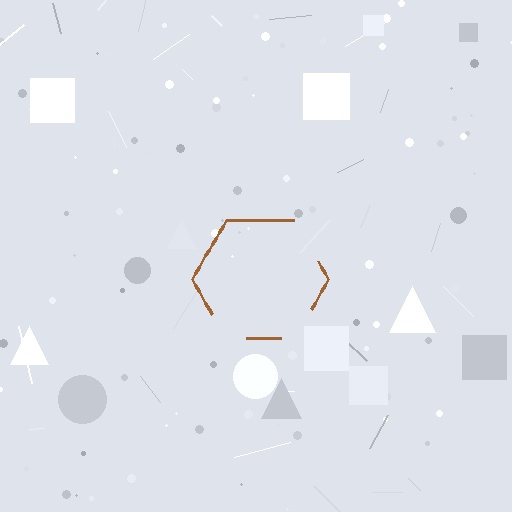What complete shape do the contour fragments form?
The contour fragments form a hexagon.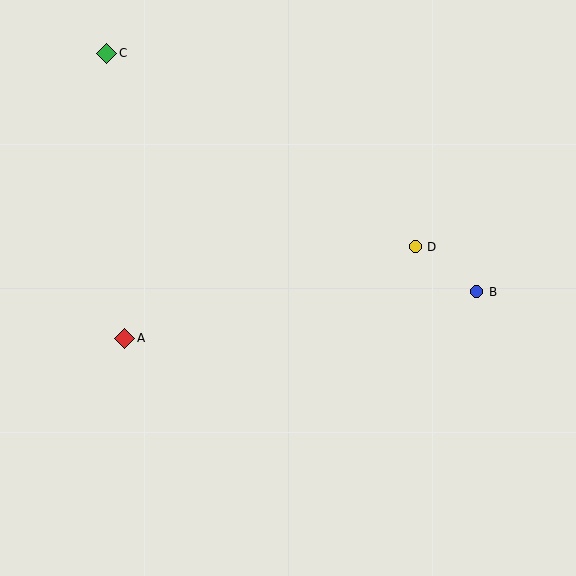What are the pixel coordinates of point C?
Point C is at (107, 53).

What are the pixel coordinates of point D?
Point D is at (415, 247).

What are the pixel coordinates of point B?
Point B is at (477, 292).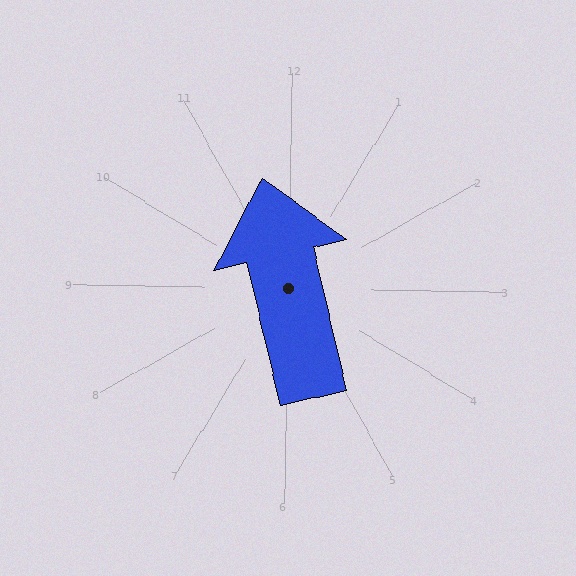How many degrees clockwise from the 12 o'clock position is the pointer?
Approximately 346 degrees.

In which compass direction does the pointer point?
North.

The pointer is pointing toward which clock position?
Roughly 12 o'clock.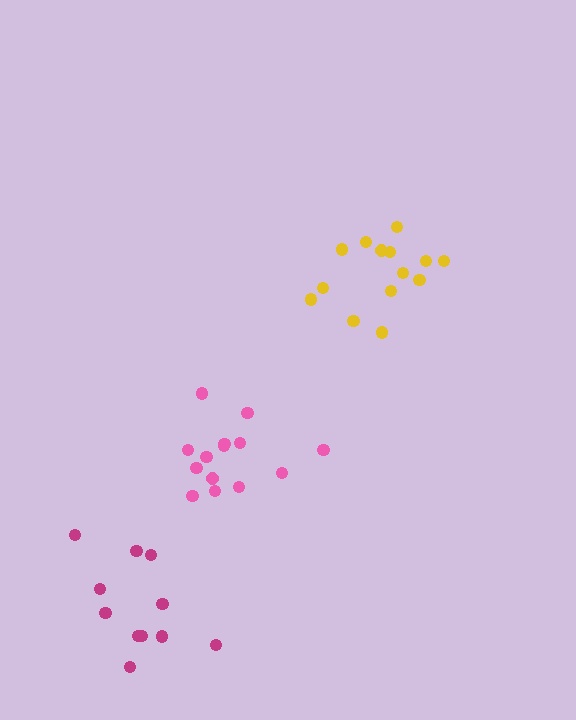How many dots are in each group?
Group 1: 15 dots, Group 2: 14 dots, Group 3: 11 dots (40 total).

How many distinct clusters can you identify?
There are 3 distinct clusters.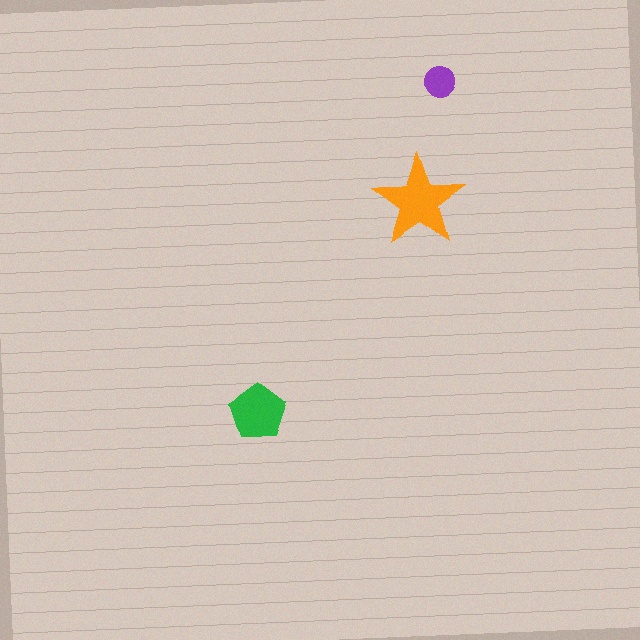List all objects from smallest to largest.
The purple circle, the green pentagon, the orange star.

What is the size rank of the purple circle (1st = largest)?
3rd.